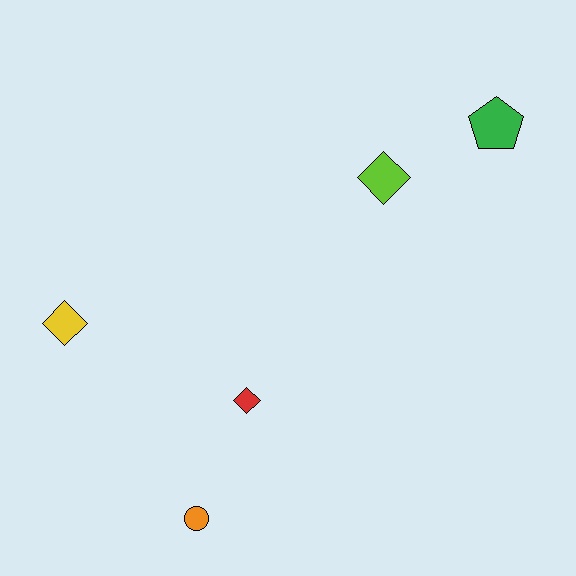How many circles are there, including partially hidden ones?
There is 1 circle.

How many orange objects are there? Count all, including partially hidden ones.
There is 1 orange object.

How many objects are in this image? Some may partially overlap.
There are 5 objects.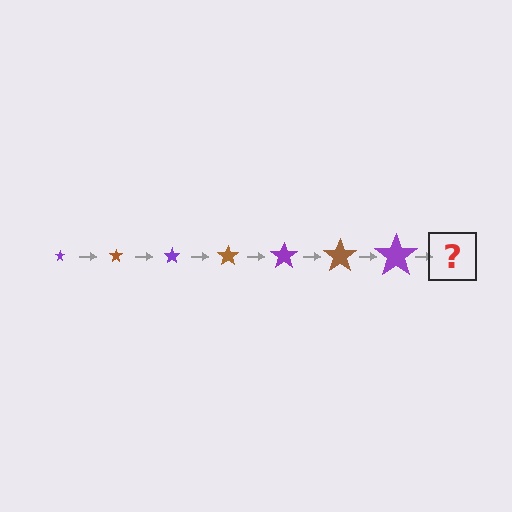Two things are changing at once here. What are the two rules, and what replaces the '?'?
The two rules are that the star grows larger each step and the color cycles through purple and brown. The '?' should be a brown star, larger than the previous one.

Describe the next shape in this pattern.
It should be a brown star, larger than the previous one.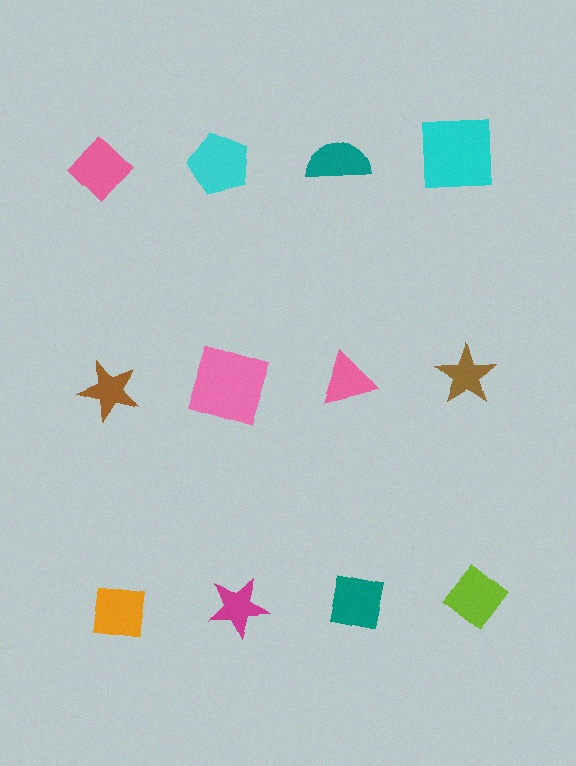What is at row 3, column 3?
A teal square.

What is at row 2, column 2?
A pink square.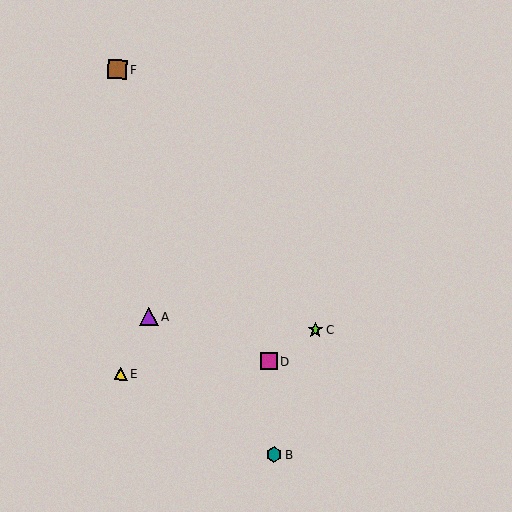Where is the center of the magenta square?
The center of the magenta square is at (269, 361).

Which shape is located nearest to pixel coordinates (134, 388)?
The yellow triangle (labeled E) at (121, 373) is nearest to that location.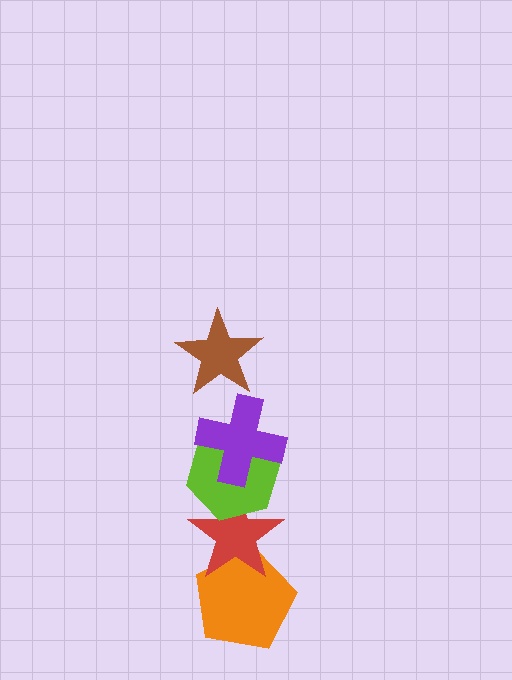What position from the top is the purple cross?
The purple cross is 2nd from the top.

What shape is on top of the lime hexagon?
The purple cross is on top of the lime hexagon.